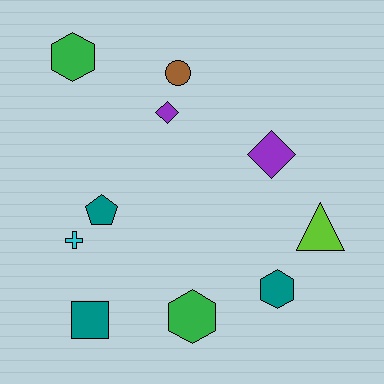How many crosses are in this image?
There is 1 cross.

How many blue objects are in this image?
There are no blue objects.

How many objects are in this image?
There are 10 objects.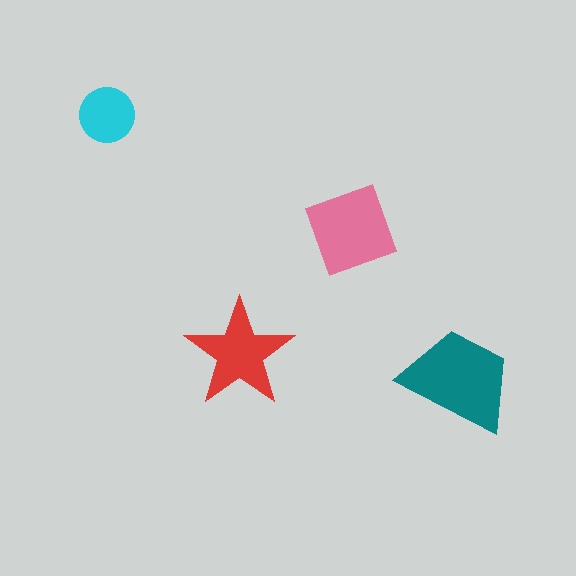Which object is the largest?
The teal trapezoid.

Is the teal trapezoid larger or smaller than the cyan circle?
Larger.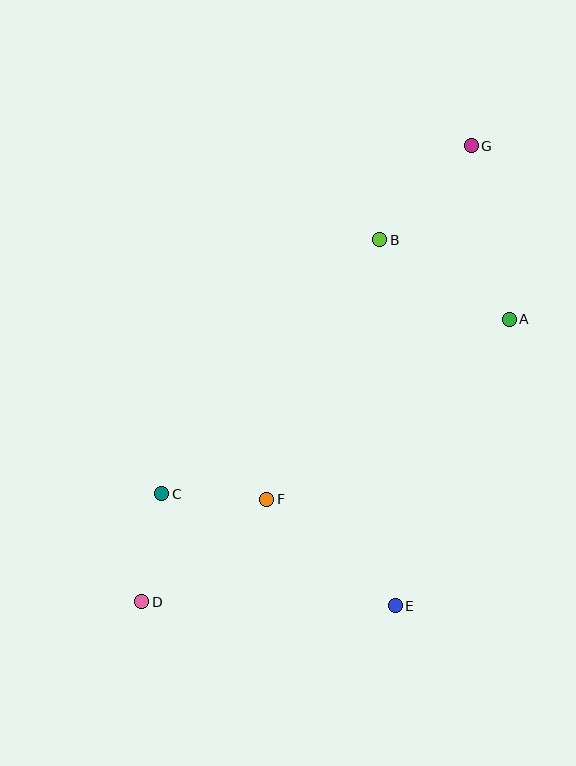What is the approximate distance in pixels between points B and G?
The distance between B and G is approximately 131 pixels.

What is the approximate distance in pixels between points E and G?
The distance between E and G is approximately 466 pixels.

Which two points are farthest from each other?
Points D and G are farthest from each other.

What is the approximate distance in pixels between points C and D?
The distance between C and D is approximately 110 pixels.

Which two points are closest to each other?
Points C and F are closest to each other.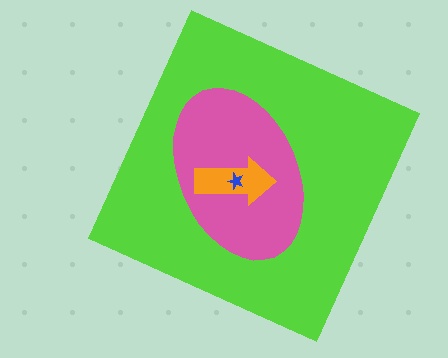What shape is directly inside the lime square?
The pink ellipse.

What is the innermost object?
The blue star.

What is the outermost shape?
The lime square.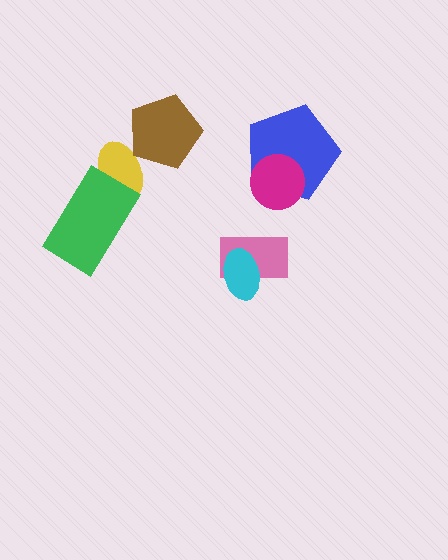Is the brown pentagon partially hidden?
No, no other shape covers it.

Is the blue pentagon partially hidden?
Yes, it is partially covered by another shape.